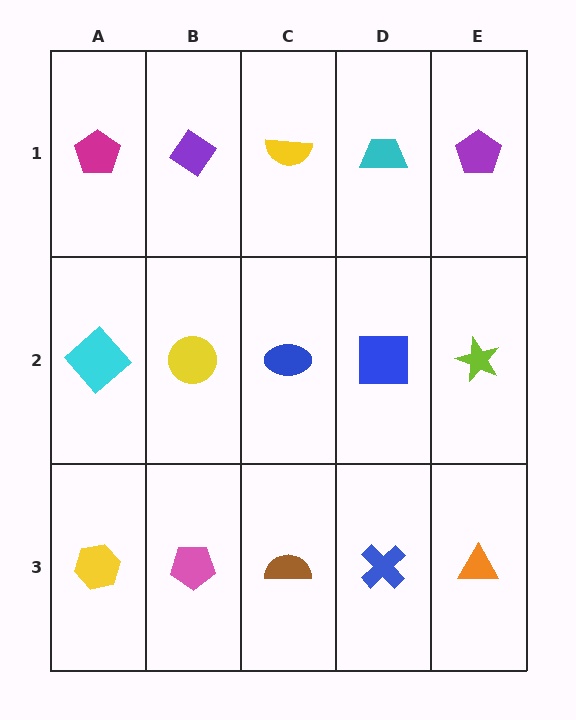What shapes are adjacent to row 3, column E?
A lime star (row 2, column E), a blue cross (row 3, column D).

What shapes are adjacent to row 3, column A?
A cyan diamond (row 2, column A), a pink pentagon (row 3, column B).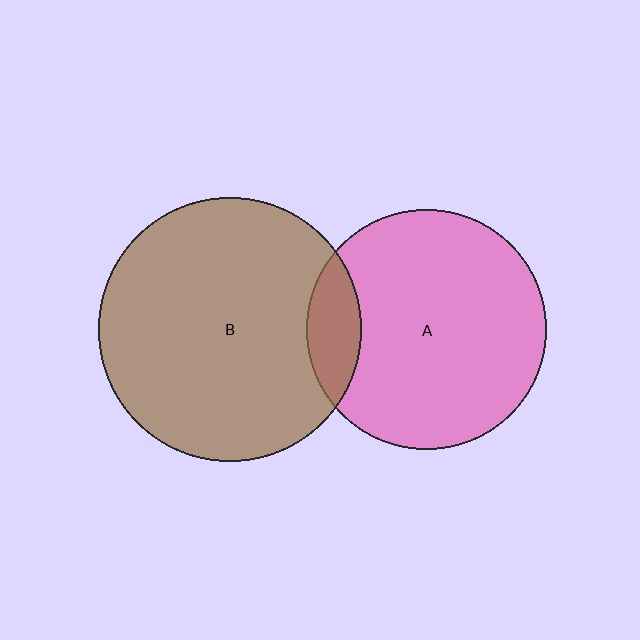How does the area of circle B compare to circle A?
Approximately 1.2 times.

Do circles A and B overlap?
Yes.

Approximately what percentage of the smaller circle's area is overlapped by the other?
Approximately 15%.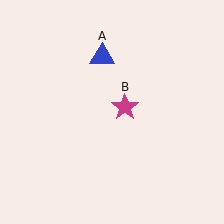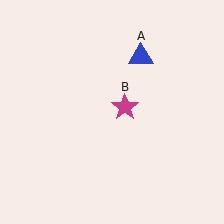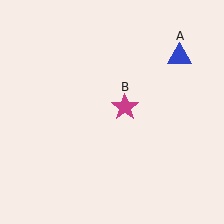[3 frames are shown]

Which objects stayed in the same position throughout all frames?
Magenta star (object B) remained stationary.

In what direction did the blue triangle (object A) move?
The blue triangle (object A) moved right.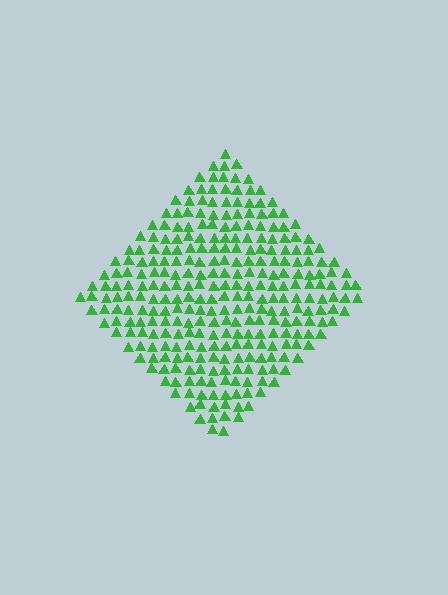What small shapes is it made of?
It is made of small triangles.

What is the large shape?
The large shape is a diamond.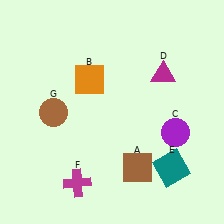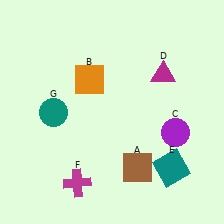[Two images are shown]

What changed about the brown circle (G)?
In Image 1, G is brown. In Image 2, it changed to teal.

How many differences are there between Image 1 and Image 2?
There is 1 difference between the two images.